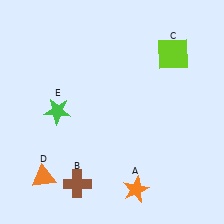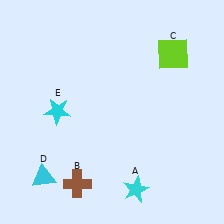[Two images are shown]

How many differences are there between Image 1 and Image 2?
There are 3 differences between the two images.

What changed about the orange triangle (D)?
In Image 1, D is orange. In Image 2, it changed to cyan.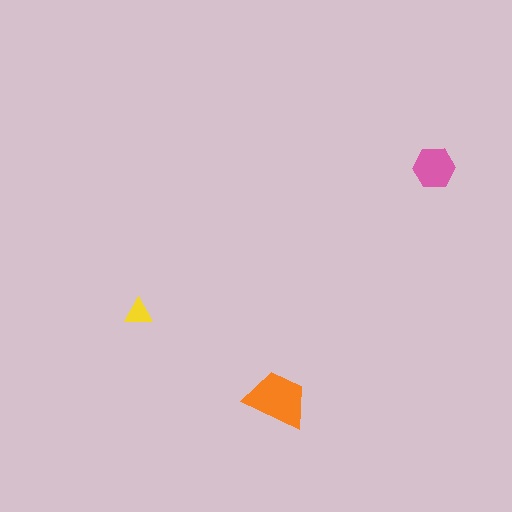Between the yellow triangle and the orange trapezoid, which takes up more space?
The orange trapezoid.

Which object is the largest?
The orange trapezoid.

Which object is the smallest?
The yellow triangle.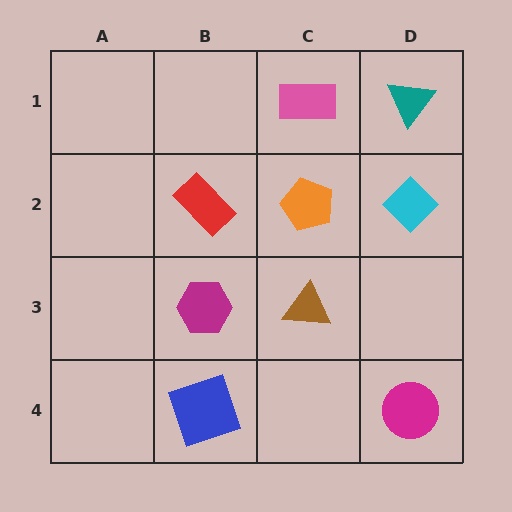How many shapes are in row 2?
3 shapes.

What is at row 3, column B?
A magenta hexagon.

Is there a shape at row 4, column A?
No, that cell is empty.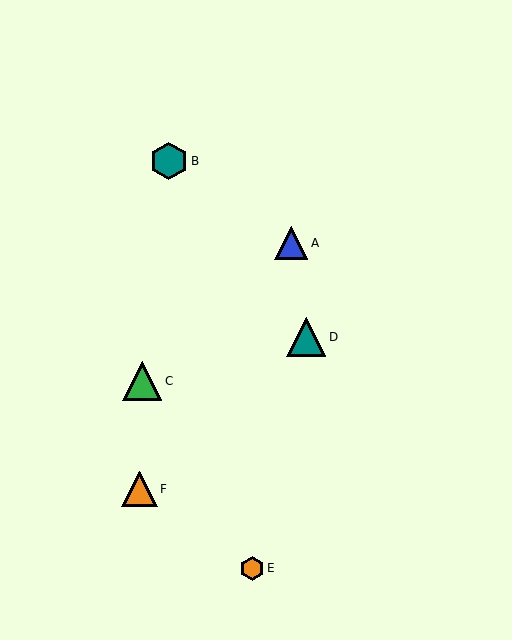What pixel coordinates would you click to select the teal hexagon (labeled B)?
Click at (169, 161) to select the teal hexagon B.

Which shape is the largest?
The teal triangle (labeled D) is the largest.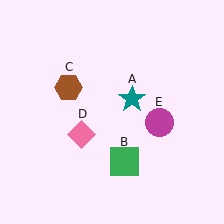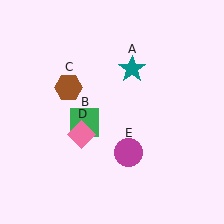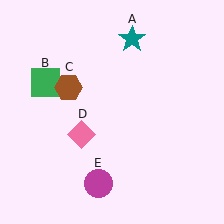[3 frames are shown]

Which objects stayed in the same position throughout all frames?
Brown hexagon (object C) and pink diamond (object D) remained stationary.